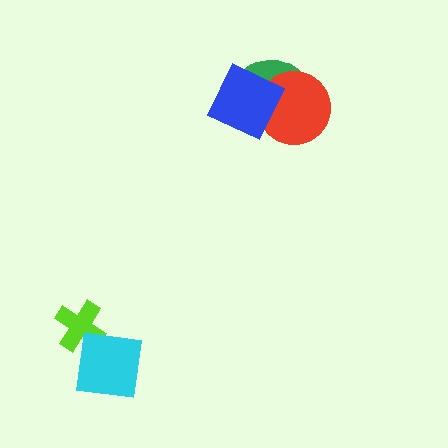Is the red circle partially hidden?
Yes, it is partially covered by another shape.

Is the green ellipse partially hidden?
Yes, it is partially covered by another shape.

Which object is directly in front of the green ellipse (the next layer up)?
The red circle is directly in front of the green ellipse.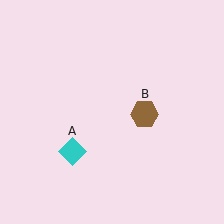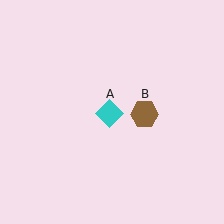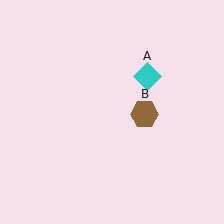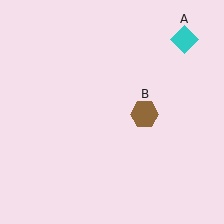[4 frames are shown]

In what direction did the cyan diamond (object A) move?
The cyan diamond (object A) moved up and to the right.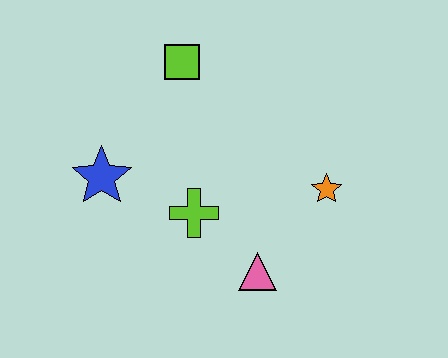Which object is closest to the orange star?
The pink triangle is closest to the orange star.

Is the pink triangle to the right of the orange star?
No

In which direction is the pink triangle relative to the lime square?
The pink triangle is below the lime square.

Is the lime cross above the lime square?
No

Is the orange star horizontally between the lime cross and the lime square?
No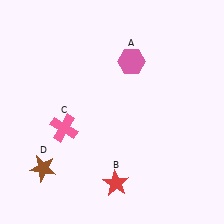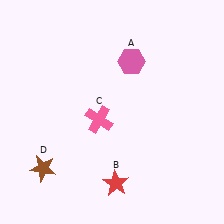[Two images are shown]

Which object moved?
The pink cross (C) moved right.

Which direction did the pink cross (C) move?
The pink cross (C) moved right.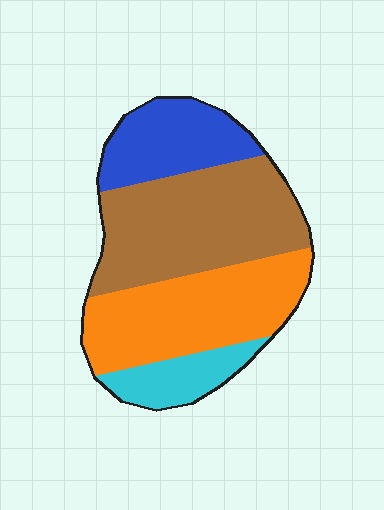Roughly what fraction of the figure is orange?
Orange covers roughly 30% of the figure.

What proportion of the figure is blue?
Blue takes up about one fifth (1/5) of the figure.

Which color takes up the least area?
Cyan, at roughly 10%.